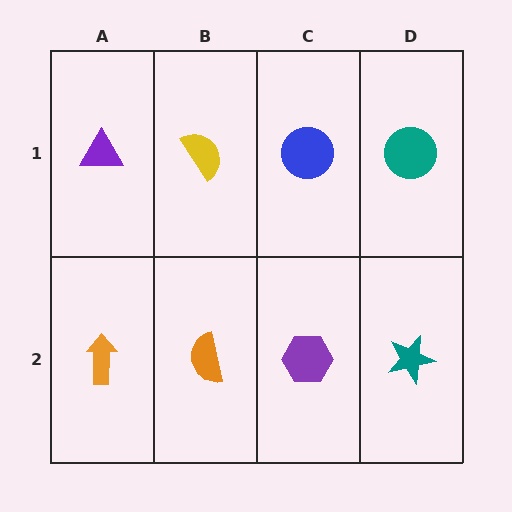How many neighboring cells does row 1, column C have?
3.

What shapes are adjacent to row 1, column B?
An orange semicircle (row 2, column B), a purple triangle (row 1, column A), a blue circle (row 1, column C).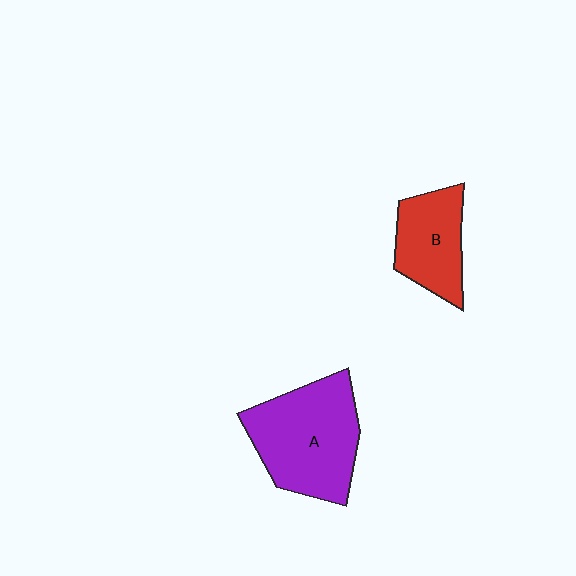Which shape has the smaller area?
Shape B (red).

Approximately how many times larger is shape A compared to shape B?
Approximately 1.6 times.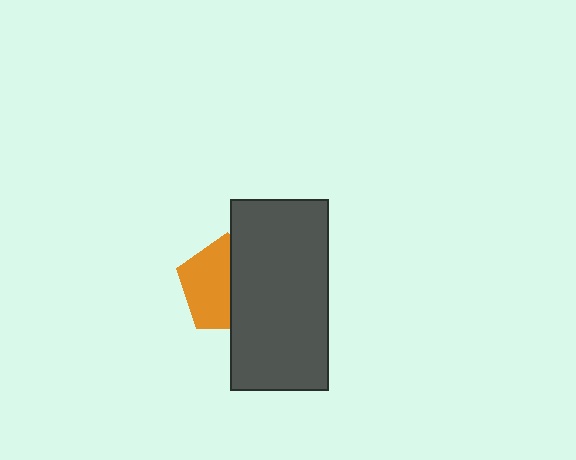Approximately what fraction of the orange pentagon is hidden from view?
Roughly 47% of the orange pentagon is hidden behind the dark gray rectangle.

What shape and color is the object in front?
The object in front is a dark gray rectangle.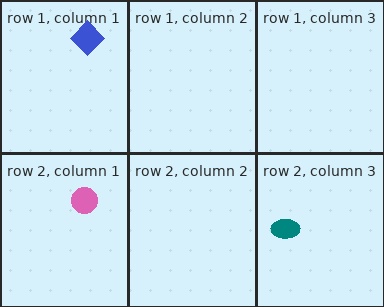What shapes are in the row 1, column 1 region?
The blue diamond.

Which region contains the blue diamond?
The row 1, column 1 region.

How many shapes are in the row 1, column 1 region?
1.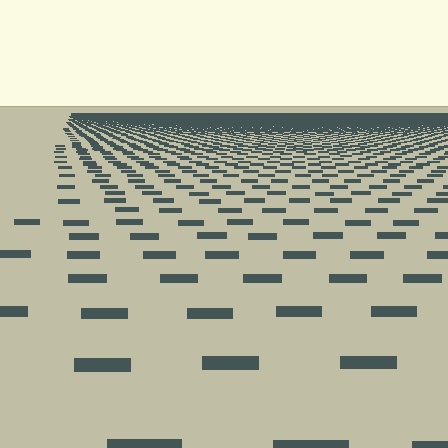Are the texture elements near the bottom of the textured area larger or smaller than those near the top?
Larger. Near the bottom, elements are closer to the viewer and appear at a bigger on-screen size.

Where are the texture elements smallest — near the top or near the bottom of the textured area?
Near the top.